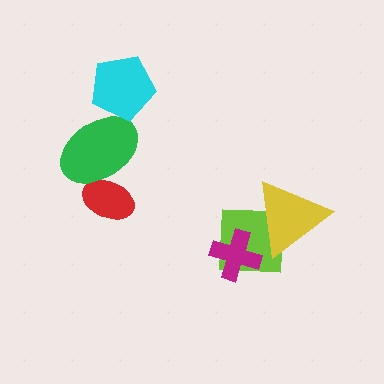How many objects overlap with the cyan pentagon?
1 object overlaps with the cyan pentagon.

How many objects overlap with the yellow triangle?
1 object overlaps with the yellow triangle.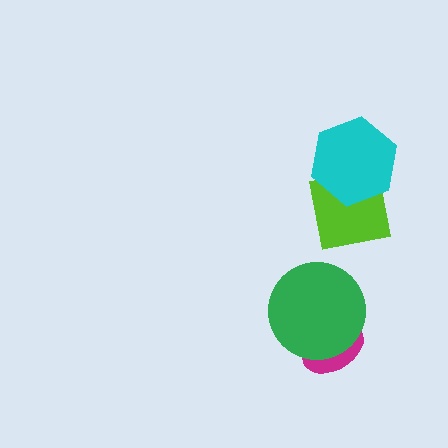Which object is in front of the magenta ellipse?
The green circle is in front of the magenta ellipse.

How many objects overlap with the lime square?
1 object overlaps with the lime square.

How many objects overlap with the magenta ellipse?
1 object overlaps with the magenta ellipse.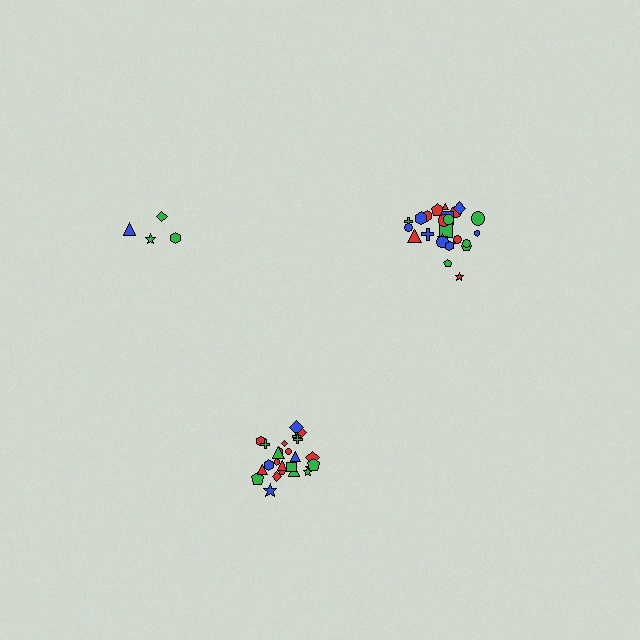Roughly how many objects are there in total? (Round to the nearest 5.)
Roughly 55 objects in total.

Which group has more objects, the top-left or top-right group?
The top-right group.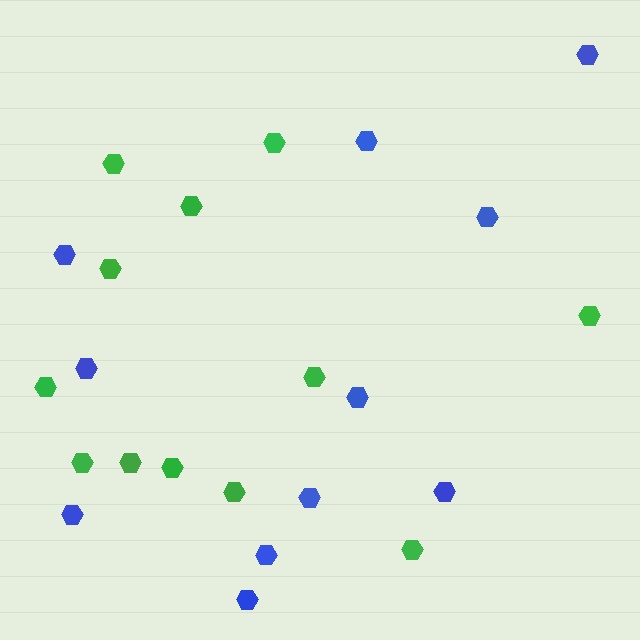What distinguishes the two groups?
There are 2 groups: one group of green hexagons (12) and one group of blue hexagons (11).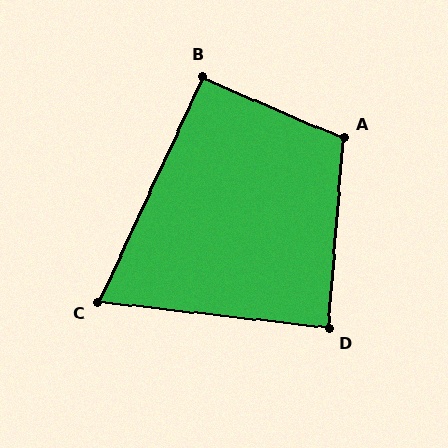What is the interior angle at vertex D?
Approximately 88 degrees (approximately right).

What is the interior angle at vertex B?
Approximately 92 degrees (approximately right).